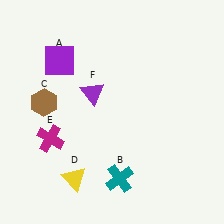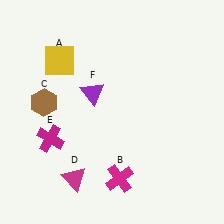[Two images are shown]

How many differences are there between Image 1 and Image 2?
There are 3 differences between the two images.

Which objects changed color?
A changed from purple to yellow. B changed from teal to magenta. D changed from yellow to magenta.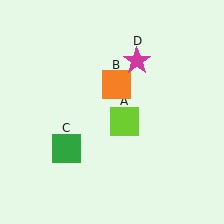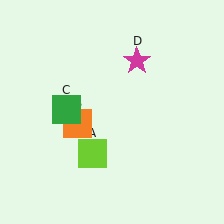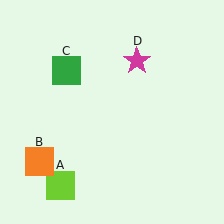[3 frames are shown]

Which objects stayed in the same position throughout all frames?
Magenta star (object D) remained stationary.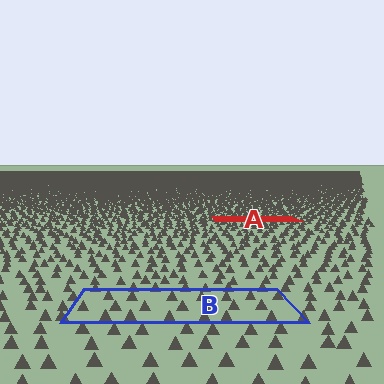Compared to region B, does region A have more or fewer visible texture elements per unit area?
Region A has more texture elements per unit area — they are packed more densely because it is farther away.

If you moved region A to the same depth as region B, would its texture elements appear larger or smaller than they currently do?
They would appear larger. At a closer depth, the same texture elements are projected at a bigger on-screen size.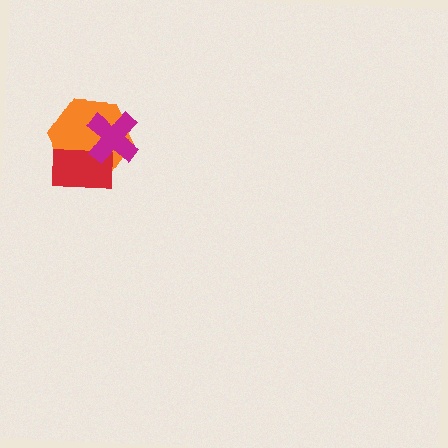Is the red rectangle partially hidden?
Yes, it is partially covered by another shape.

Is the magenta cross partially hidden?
No, no other shape covers it.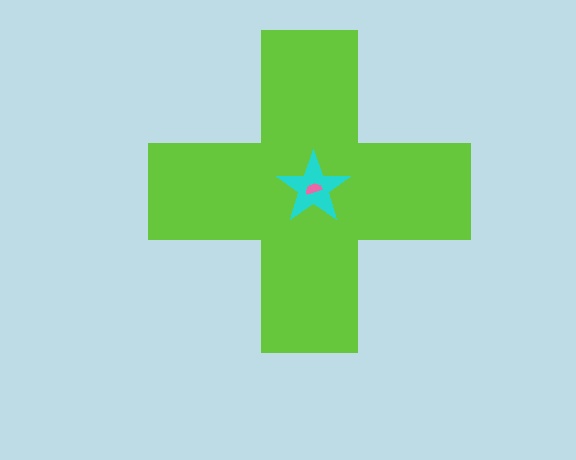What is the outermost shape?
The lime cross.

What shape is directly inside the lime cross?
The cyan star.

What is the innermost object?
The pink semicircle.